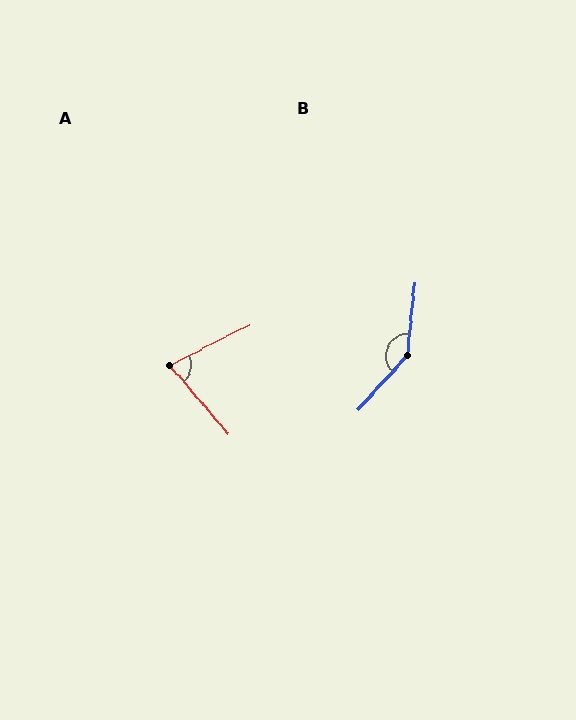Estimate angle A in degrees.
Approximately 76 degrees.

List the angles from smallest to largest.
A (76°), B (143°).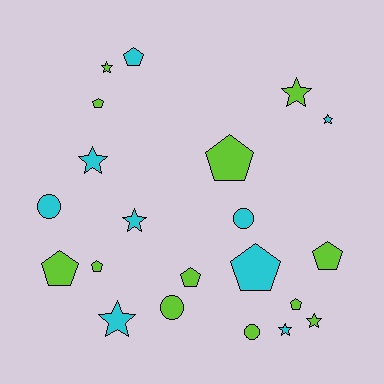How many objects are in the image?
There are 21 objects.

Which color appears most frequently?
Lime, with 12 objects.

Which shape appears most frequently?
Pentagon, with 9 objects.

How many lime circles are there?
There are 2 lime circles.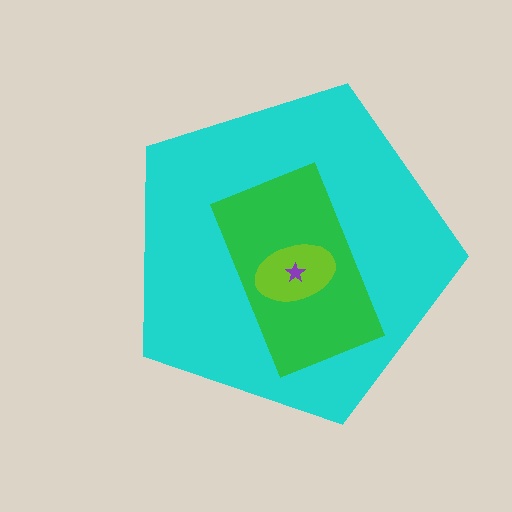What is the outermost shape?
The cyan pentagon.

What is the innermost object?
The purple star.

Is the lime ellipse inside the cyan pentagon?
Yes.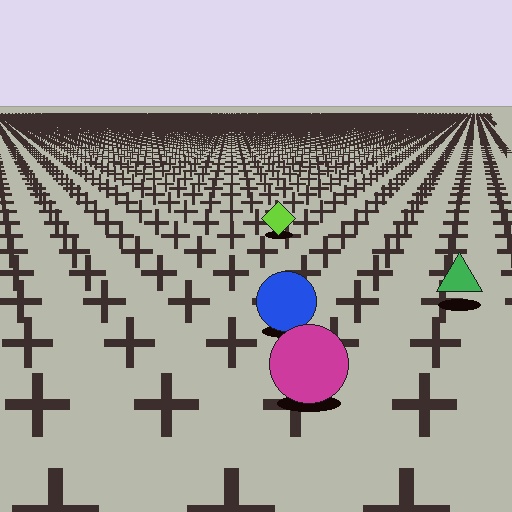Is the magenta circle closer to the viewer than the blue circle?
Yes. The magenta circle is closer — you can tell from the texture gradient: the ground texture is coarser near it.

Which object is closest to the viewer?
The magenta circle is closest. The texture marks near it are larger and more spread out.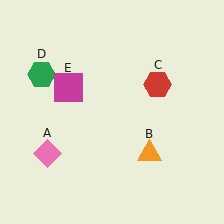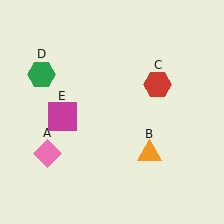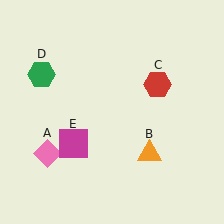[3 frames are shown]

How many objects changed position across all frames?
1 object changed position: magenta square (object E).